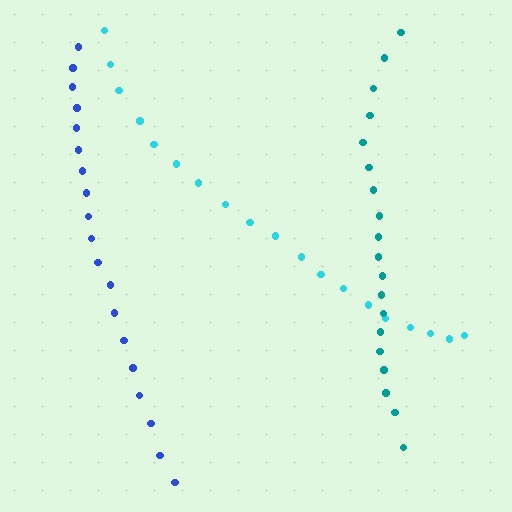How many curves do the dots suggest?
There are 3 distinct paths.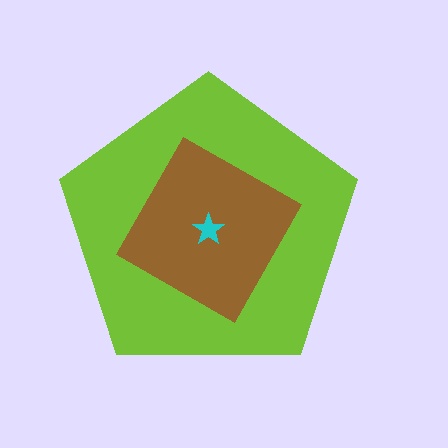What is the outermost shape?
The lime pentagon.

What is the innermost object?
The cyan star.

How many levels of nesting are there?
3.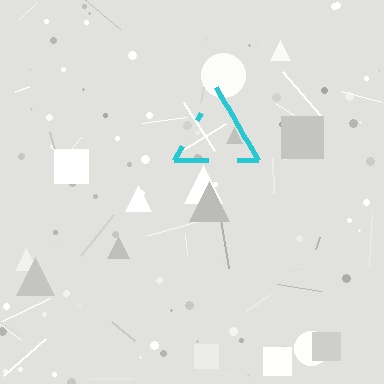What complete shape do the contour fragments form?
The contour fragments form a triangle.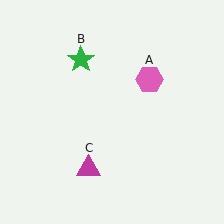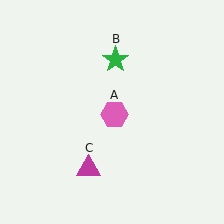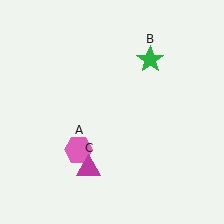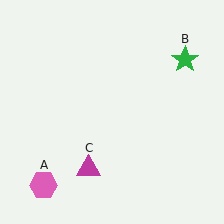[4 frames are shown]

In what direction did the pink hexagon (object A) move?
The pink hexagon (object A) moved down and to the left.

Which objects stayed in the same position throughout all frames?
Magenta triangle (object C) remained stationary.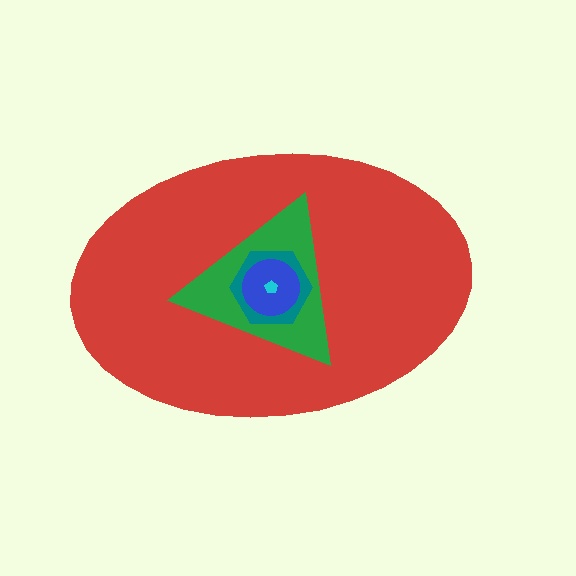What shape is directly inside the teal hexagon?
The blue circle.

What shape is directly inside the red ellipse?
The green triangle.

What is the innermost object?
The cyan pentagon.